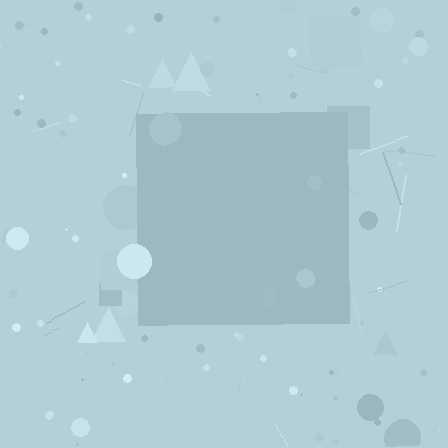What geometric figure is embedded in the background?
A square is embedded in the background.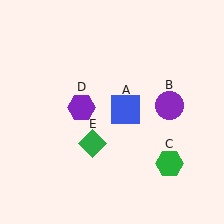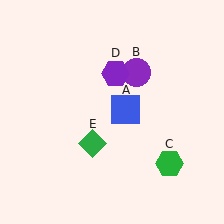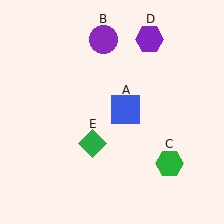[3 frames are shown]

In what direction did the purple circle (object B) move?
The purple circle (object B) moved up and to the left.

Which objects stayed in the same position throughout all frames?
Blue square (object A) and green hexagon (object C) and green diamond (object E) remained stationary.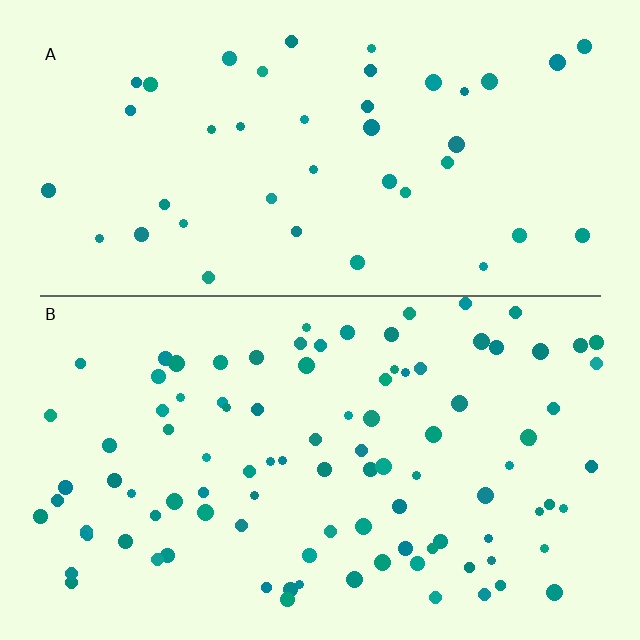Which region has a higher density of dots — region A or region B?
B (the bottom).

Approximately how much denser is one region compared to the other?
Approximately 2.4× — region B over region A.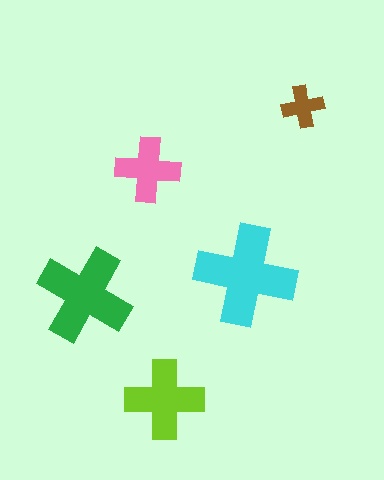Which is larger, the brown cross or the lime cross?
The lime one.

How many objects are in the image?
There are 5 objects in the image.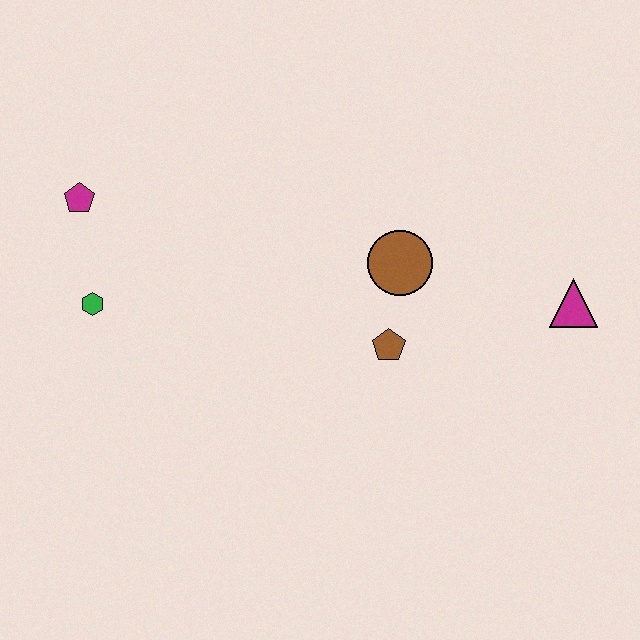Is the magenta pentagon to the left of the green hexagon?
Yes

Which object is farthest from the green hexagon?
The magenta triangle is farthest from the green hexagon.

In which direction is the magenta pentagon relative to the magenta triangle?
The magenta pentagon is to the left of the magenta triangle.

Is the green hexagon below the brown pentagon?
No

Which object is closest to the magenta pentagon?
The green hexagon is closest to the magenta pentagon.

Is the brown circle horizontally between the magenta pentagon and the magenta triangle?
Yes